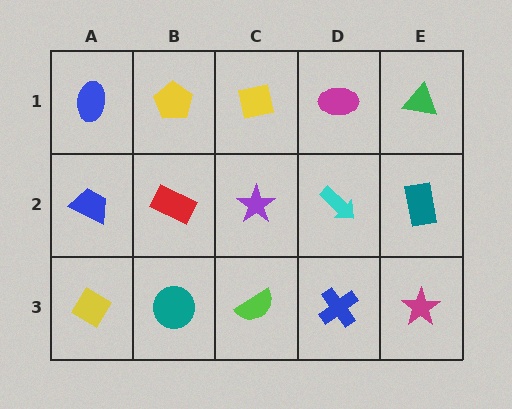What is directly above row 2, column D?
A magenta ellipse.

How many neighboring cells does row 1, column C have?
3.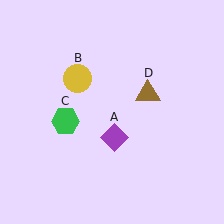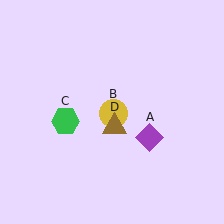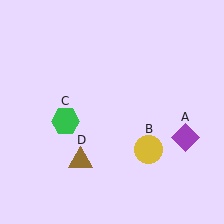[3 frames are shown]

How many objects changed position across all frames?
3 objects changed position: purple diamond (object A), yellow circle (object B), brown triangle (object D).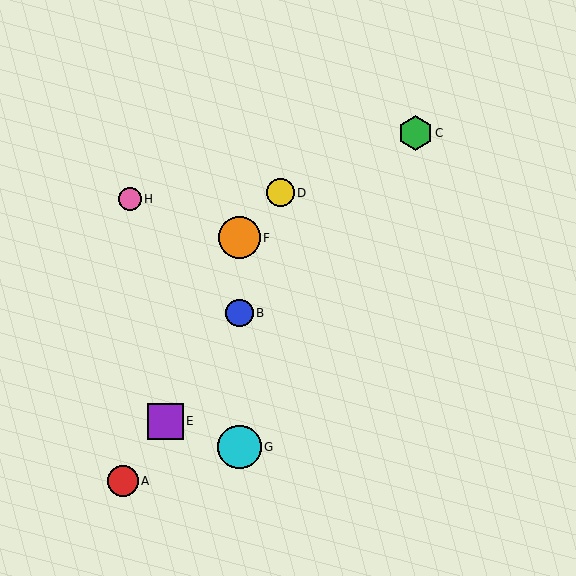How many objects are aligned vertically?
3 objects (B, F, G) are aligned vertically.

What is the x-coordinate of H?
Object H is at x≈130.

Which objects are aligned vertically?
Objects B, F, G are aligned vertically.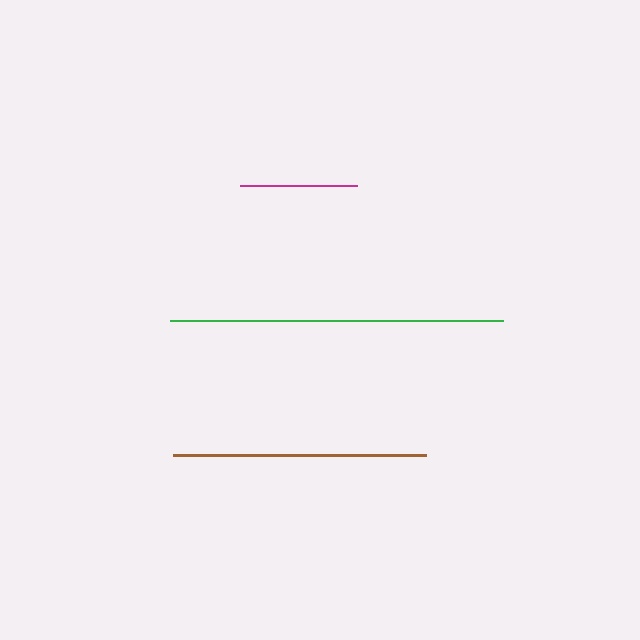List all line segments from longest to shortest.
From longest to shortest: green, brown, magenta.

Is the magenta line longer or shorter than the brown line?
The brown line is longer than the magenta line.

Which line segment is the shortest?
The magenta line is the shortest at approximately 117 pixels.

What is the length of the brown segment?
The brown segment is approximately 253 pixels long.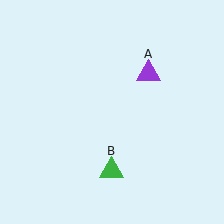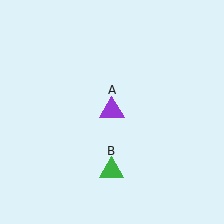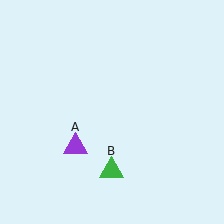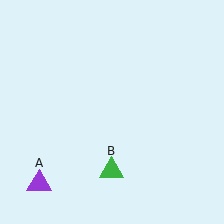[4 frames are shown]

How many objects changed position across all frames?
1 object changed position: purple triangle (object A).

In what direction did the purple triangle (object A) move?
The purple triangle (object A) moved down and to the left.